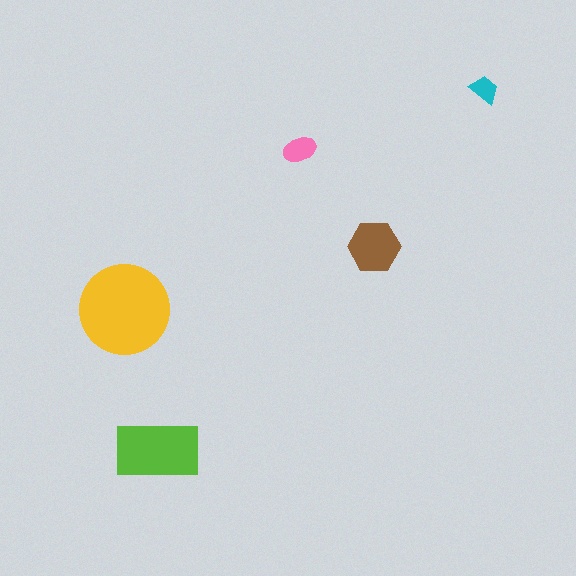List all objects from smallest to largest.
The cyan trapezoid, the pink ellipse, the brown hexagon, the lime rectangle, the yellow circle.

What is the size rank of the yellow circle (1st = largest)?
1st.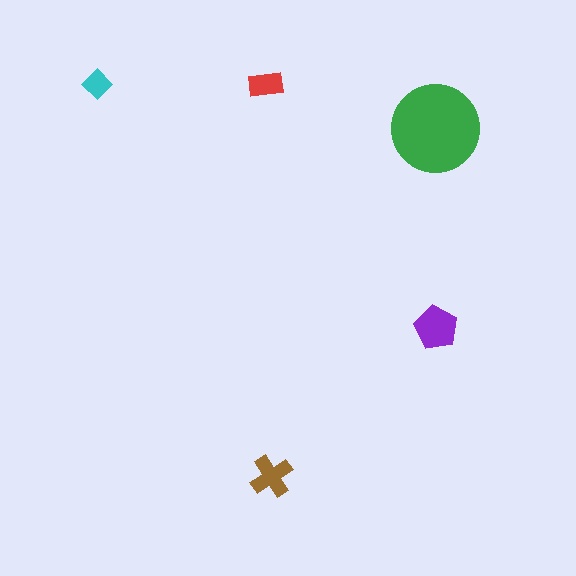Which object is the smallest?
The cyan diamond.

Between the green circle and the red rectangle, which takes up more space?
The green circle.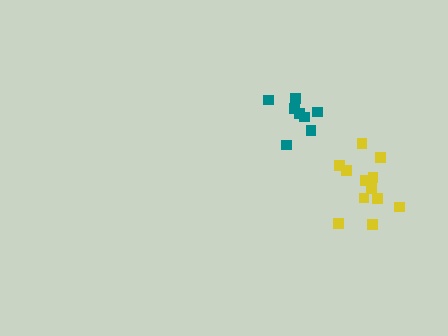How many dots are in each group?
Group 1: 8 dots, Group 2: 12 dots (20 total).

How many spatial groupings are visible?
There are 2 spatial groupings.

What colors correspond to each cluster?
The clusters are colored: teal, yellow.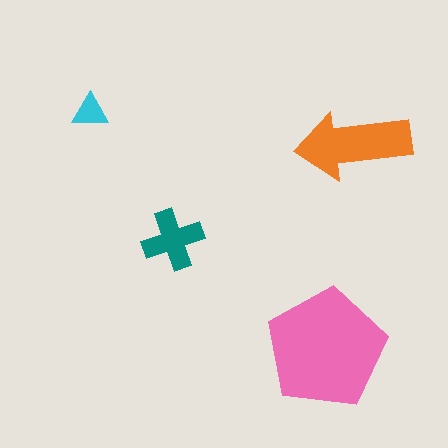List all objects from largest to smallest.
The pink pentagon, the orange arrow, the teal cross, the cyan triangle.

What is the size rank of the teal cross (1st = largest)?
3rd.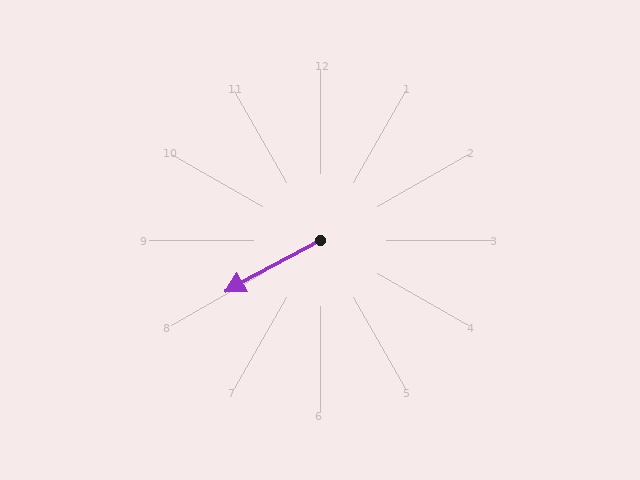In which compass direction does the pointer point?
Southwest.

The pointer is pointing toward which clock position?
Roughly 8 o'clock.